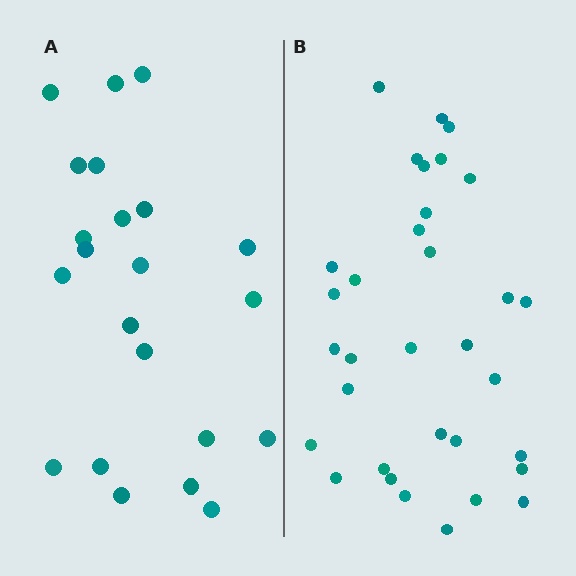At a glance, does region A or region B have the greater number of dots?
Region B (the right region) has more dots.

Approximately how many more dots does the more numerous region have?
Region B has roughly 12 or so more dots than region A.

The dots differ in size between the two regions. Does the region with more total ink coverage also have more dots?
No. Region A has more total ink coverage because its dots are larger, but region B actually contains more individual dots. Total area can be misleading — the number of items is what matters here.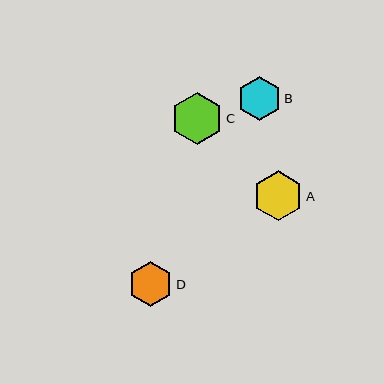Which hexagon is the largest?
Hexagon C is the largest with a size of approximately 52 pixels.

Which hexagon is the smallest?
Hexagon B is the smallest with a size of approximately 44 pixels.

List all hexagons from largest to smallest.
From largest to smallest: C, A, D, B.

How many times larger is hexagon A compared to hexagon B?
Hexagon A is approximately 1.1 times the size of hexagon B.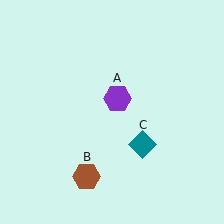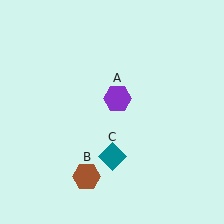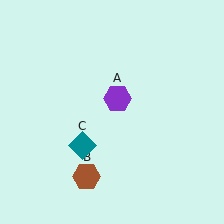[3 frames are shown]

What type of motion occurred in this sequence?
The teal diamond (object C) rotated clockwise around the center of the scene.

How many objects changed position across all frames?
1 object changed position: teal diamond (object C).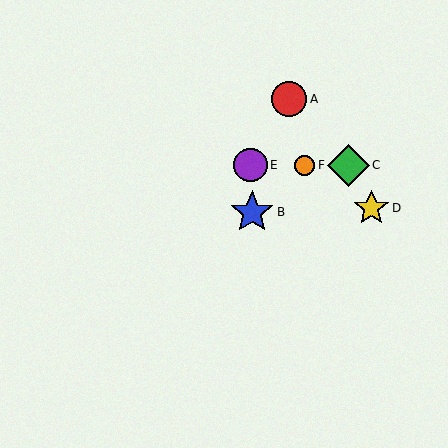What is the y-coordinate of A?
Object A is at y≈99.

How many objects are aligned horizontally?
3 objects (C, E, F) are aligned horizontally.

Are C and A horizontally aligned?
No, C is at y≈165 and A is at y≈99.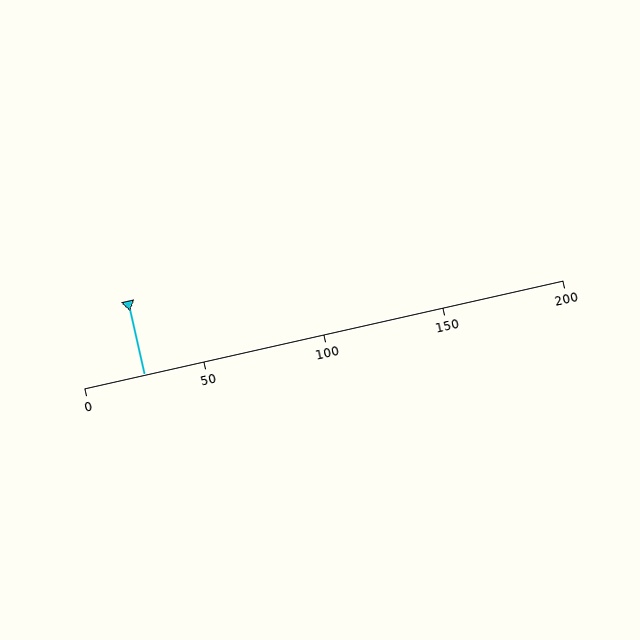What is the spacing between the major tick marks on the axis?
The major ticks are spaced 50 apart.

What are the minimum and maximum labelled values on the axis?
The axis runs from 0 to 200.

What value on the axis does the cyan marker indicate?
The marker indicates approximately 25.